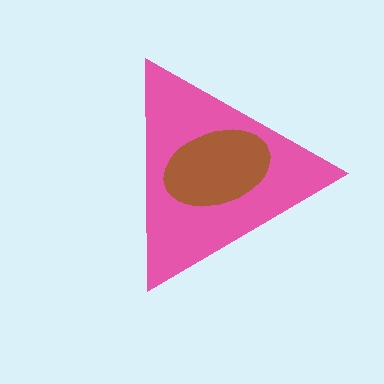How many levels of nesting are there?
2.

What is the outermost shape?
The pink triangle.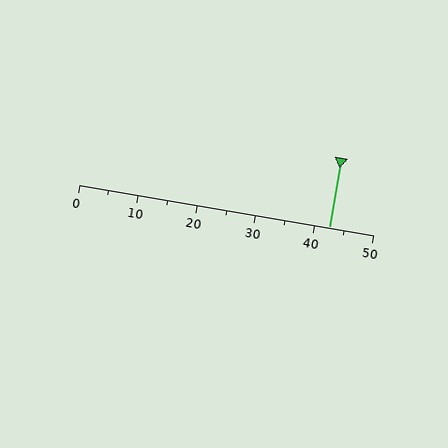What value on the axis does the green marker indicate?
The marker indicates approximately 42.5.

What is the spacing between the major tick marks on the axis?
The major ticks are spaced 10 apart.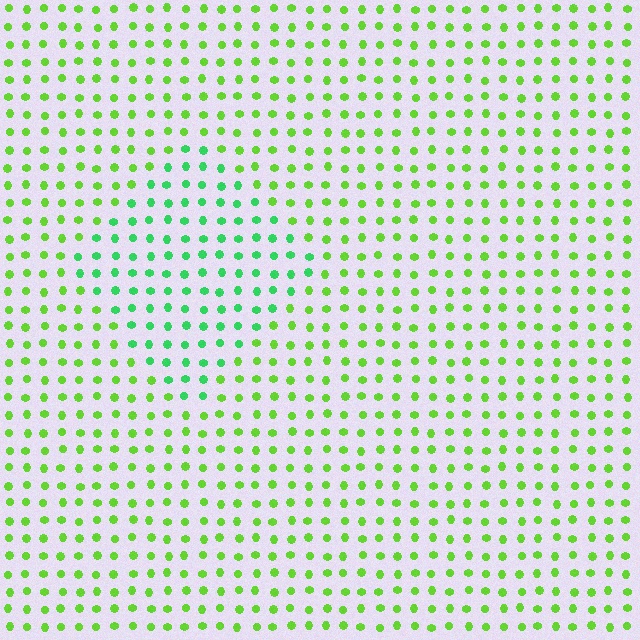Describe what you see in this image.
The image is filled with small lime elements in a uniform arrangement. A diamond-shaped region is visible where the elements are tinted to a slightly different hue, forming a subtle color boundary.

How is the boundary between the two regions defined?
The boundary is defined purely by a slight shift in hue (about 35 degrees). Spacing, size, and orientation are identical on both sides.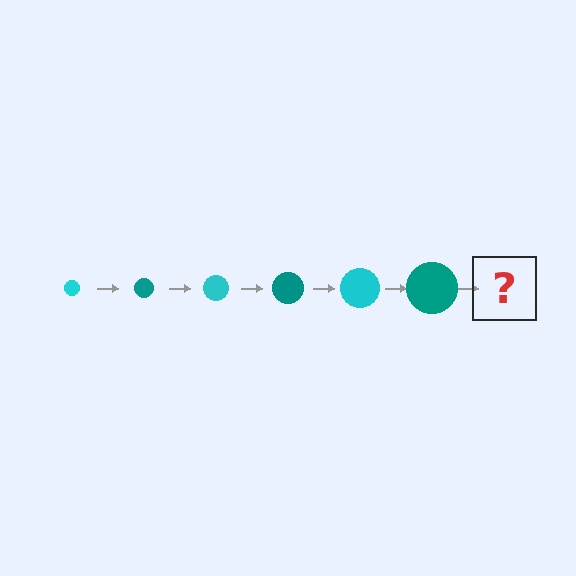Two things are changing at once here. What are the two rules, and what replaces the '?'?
The two rules are that the circle grows larger each step and the color cycles through cyan and teal. The '?' should be a cyan circle, larger than the previous one.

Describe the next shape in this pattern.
It should be a cyan circle, larger than the previous one.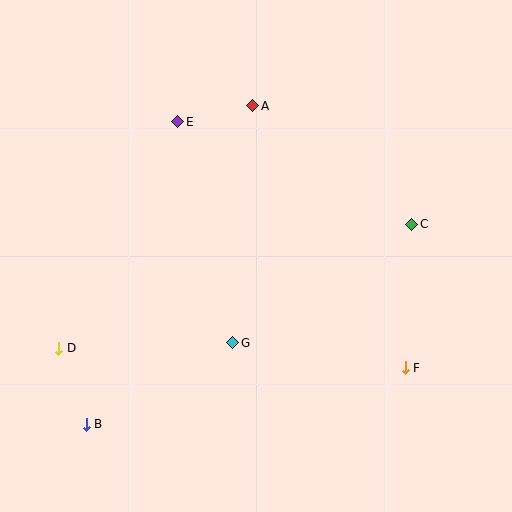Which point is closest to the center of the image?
Point G at (233, 343) is closest to the center.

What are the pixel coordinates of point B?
Point B is at (86, 424).